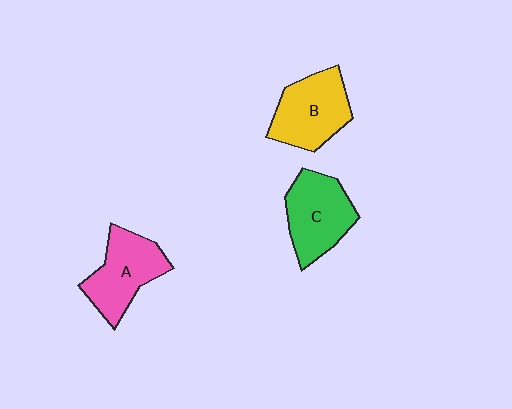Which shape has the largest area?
Shape B (yellow).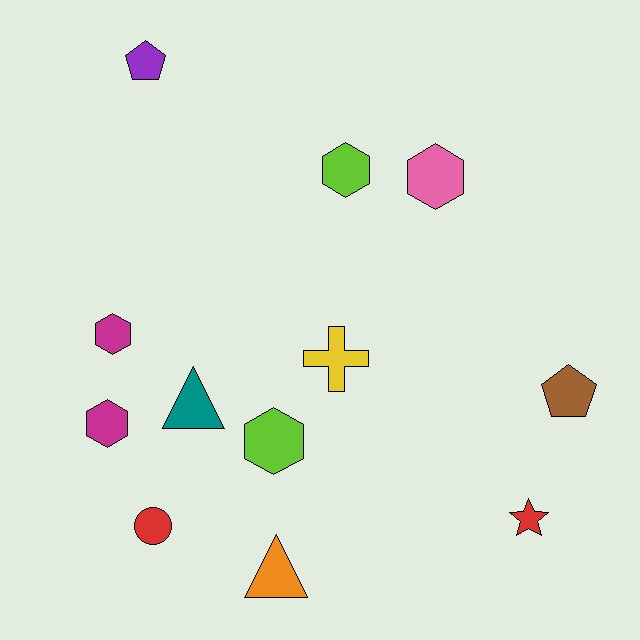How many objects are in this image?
There are 12 objects.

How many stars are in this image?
There is 1 star.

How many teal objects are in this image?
There is 1 teal object.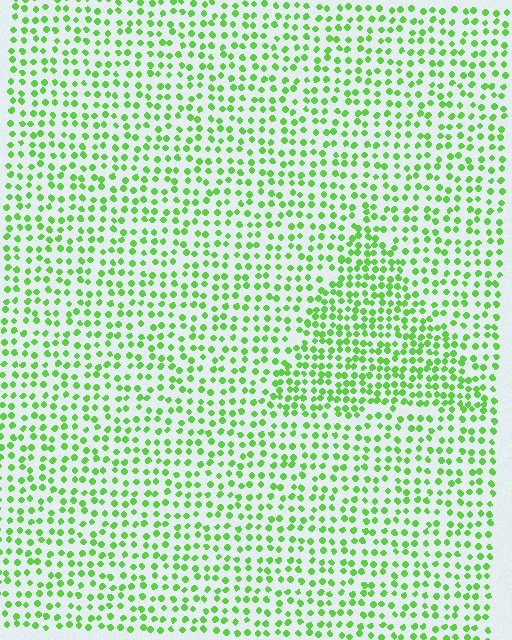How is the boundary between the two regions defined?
The boundary is defined by a change in element density (approximately 1.6x ratio). All elements are the same color, size, and shape.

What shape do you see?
I see a triangle.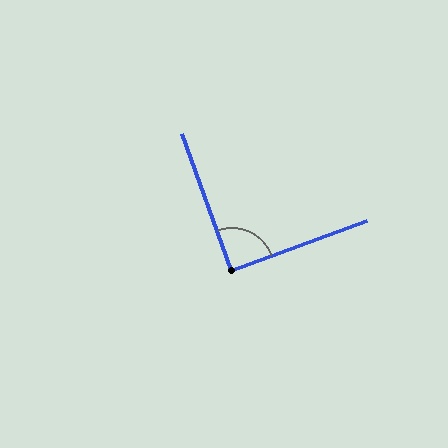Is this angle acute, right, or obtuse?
It is approximately a right angle.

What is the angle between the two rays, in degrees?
Approximately 90 degrees.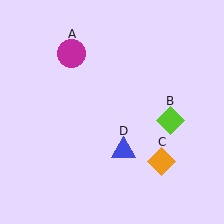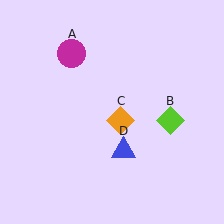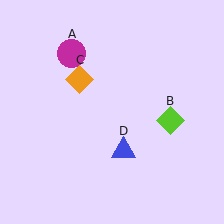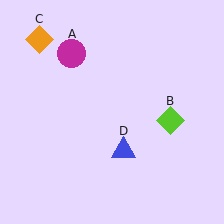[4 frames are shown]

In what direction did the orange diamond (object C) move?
The orange diamond (object C) moved up and to the left.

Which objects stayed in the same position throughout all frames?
Magenta circle (object A) and lime diamond (object B) and blue triangle (object D) remained stationary.